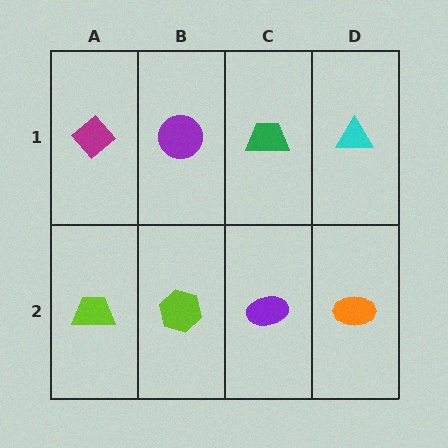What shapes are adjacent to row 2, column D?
A cyan triangle (row 1, column D), a purple ellipse (row 2, column C).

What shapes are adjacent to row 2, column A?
A magenta diamond (row 1, column A), a lime hexagon (row 2, column B).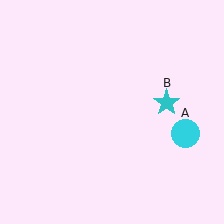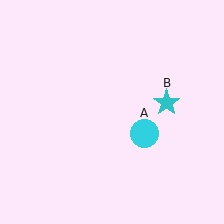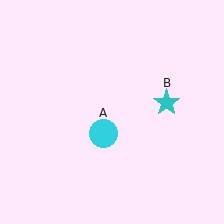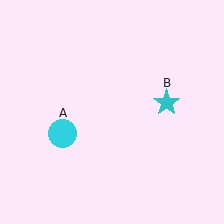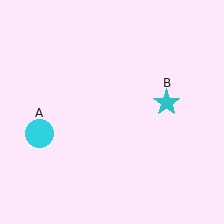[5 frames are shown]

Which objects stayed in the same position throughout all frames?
Cyan star (object B) remained stationary.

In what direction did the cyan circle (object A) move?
The cyan circle (object A) moved left.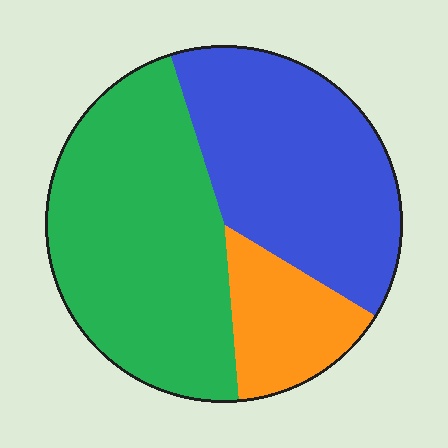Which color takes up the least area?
Orange, at roughly 15%.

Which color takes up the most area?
Green, at roughly 45%.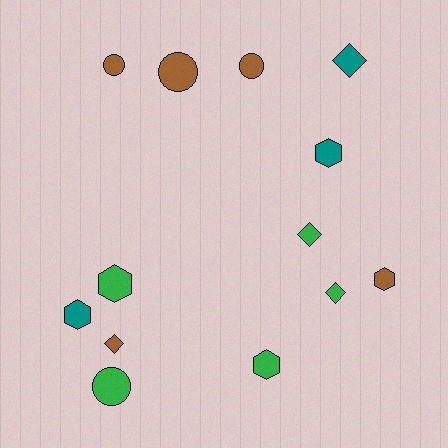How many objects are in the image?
There are 13 objects.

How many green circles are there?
There is 1 green circle.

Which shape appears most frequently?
Hexagon, with 5 objects.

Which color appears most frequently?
Green, with 5 objects.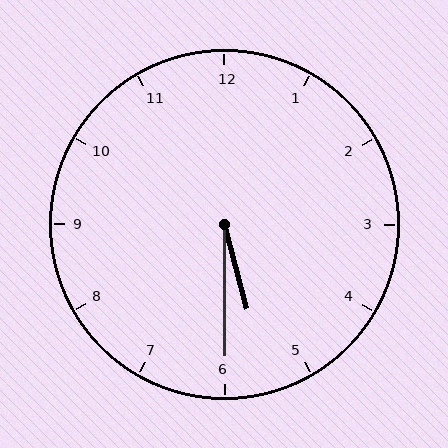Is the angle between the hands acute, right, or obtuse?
It is acute.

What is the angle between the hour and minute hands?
Approximately 15 degrees.